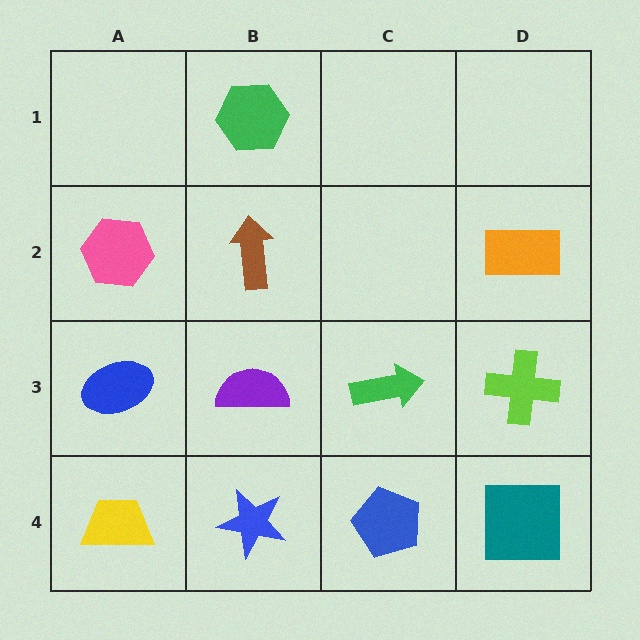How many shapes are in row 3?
4 shapes.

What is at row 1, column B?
A green hexagon.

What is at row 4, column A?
A yellow trapezoid.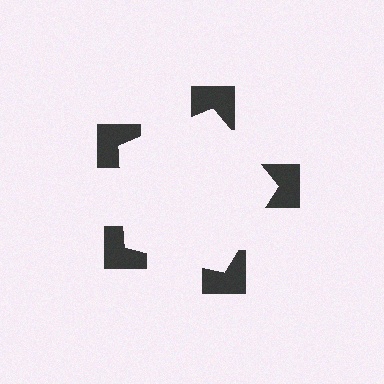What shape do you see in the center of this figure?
An illusory pentagon — its edges are inferred from the aligned wedge cuts in the notched squares, not physically drawn.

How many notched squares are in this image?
There are 5 — one at each vertex of the illusory pentagon.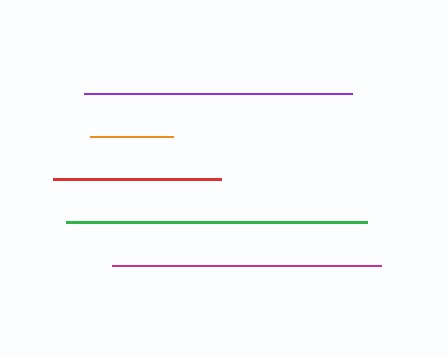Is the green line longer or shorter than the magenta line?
The green line is longer than the magenta line.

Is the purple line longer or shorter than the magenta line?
The magenta line is longer than the purple line.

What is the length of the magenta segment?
The magenta segment is approximately 269 pixels long.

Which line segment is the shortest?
The orange line is the shortest at approximately 83 pixels.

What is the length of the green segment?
The green segment is approximately 301 pixels long.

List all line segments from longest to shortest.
From longest to shortest: green, magenta, purple, red, orange.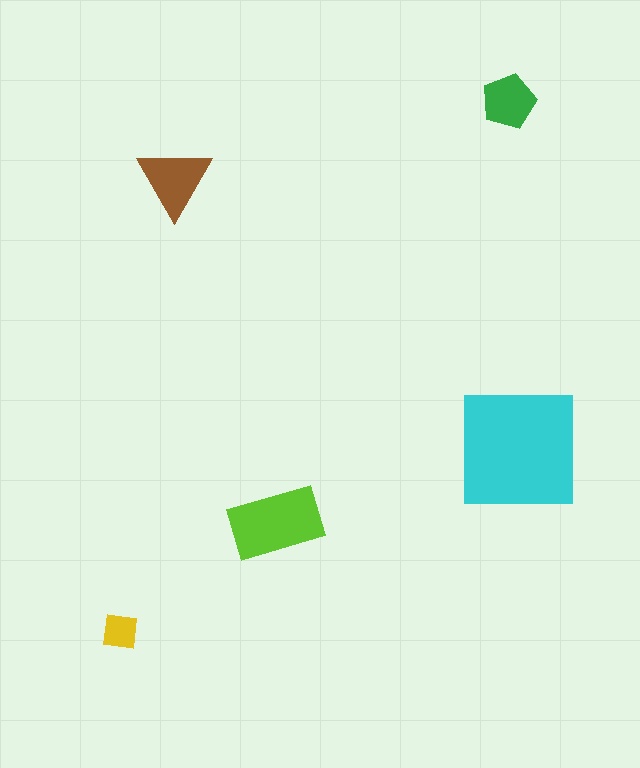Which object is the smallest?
The yellow square.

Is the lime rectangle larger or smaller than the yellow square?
Larger.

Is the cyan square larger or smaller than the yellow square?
Larger.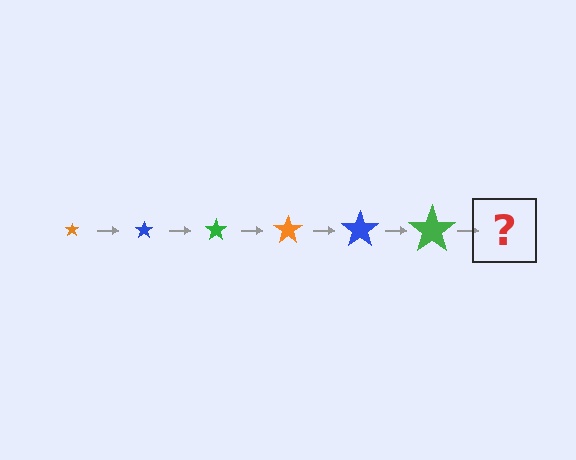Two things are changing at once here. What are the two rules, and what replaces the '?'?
The two rules are that the star grows larger each step and the color cycles through orange, blue, and green. The '?' should be an orange star, larger than the previous one.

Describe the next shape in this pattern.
It should be an orange star, larger than the previous one.